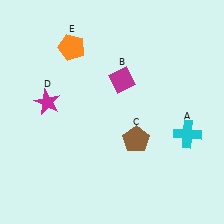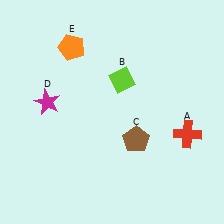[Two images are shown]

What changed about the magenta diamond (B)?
In Image 1, B is magenta. In Image 2, it changed to lime.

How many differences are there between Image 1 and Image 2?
There are 2 differences between the two images.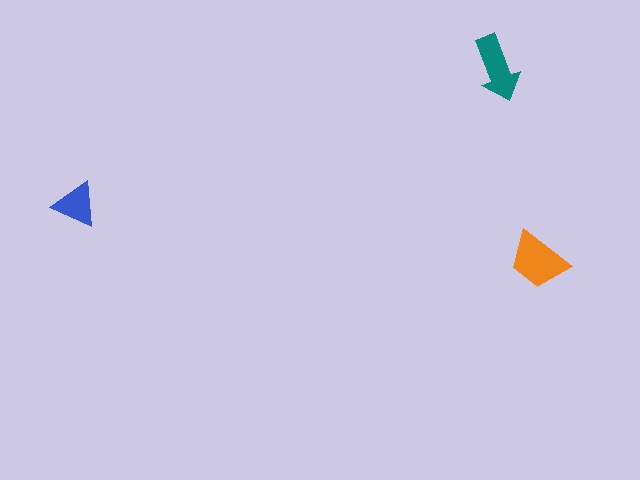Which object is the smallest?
The blue triangle.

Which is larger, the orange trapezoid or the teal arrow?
The orange trapezoid.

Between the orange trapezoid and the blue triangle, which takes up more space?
The orange trapezoid.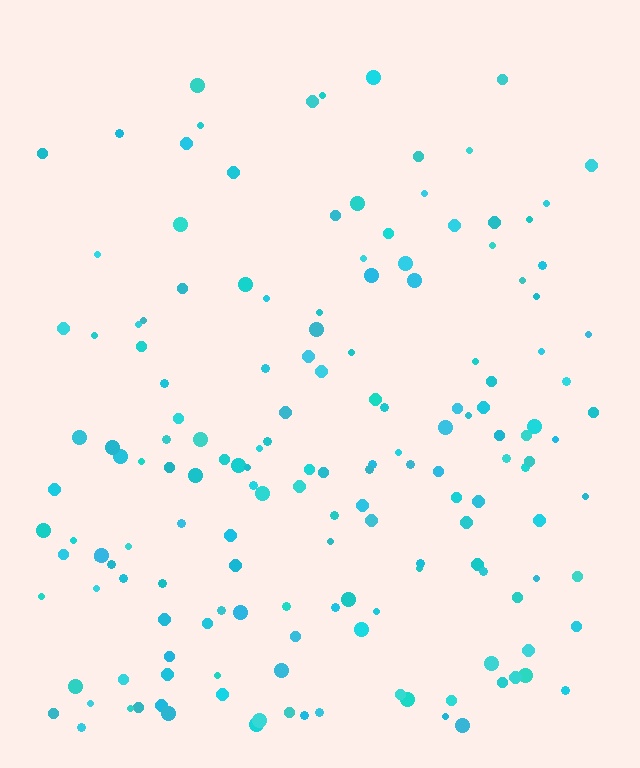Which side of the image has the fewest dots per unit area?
The top.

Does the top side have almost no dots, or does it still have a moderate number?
Still a moderate number, just noticeably fewer than the bottom.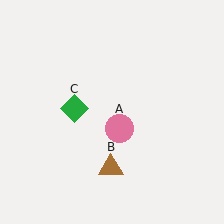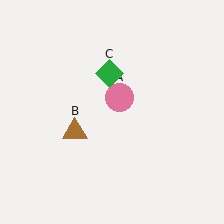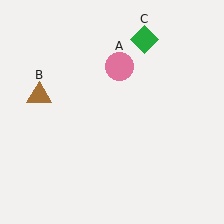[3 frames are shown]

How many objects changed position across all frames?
3 objects changed position: pink circle (object A), brown triangle (object B), green diamond (object C).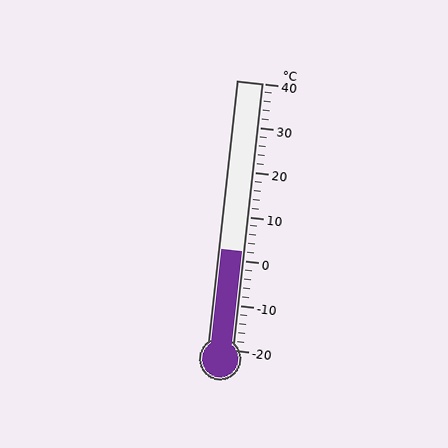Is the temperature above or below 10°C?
The temperature is below 10°C.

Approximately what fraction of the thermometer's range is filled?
The thermometer is filled to approximately 35% of its range.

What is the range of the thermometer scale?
The thermometer scale ranges from -20°C to 40°C.